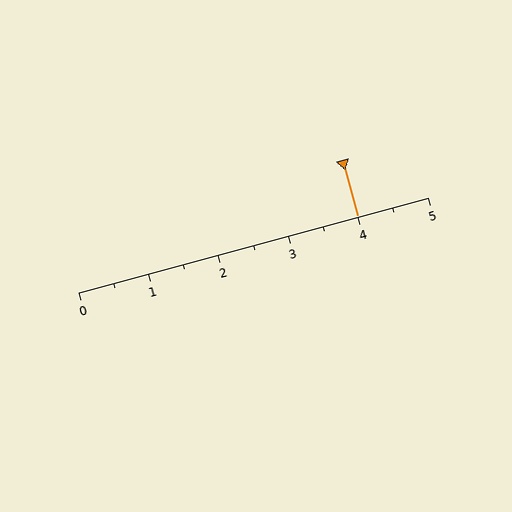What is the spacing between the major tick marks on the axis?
The major ticks are spaced 1 apart.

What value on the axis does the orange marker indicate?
The marker indicates approximately 4.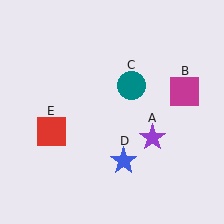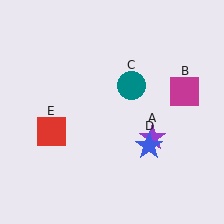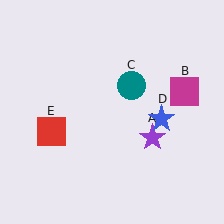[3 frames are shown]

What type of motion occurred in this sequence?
The blue star (object D) rotated counterclockwise around the center of the scene.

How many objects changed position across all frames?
1 object changed position: blue star (object D).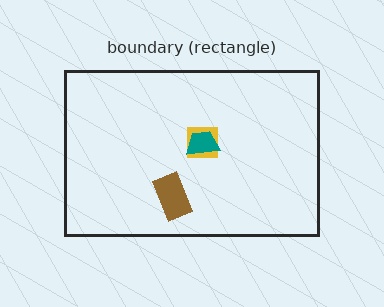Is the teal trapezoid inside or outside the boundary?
Inside.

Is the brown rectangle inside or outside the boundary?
Inside.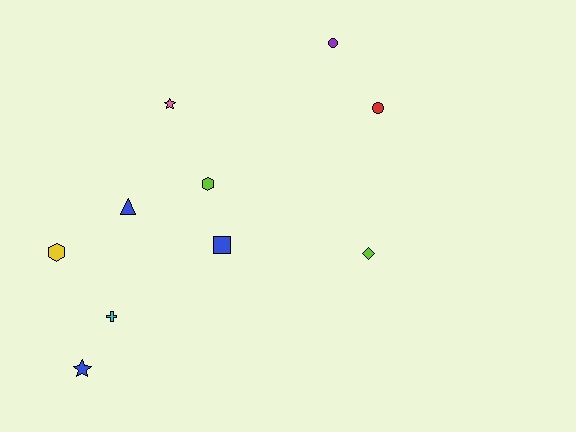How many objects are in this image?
There are 10 objects.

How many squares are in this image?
There is 1 square.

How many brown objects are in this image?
There are no brown objects.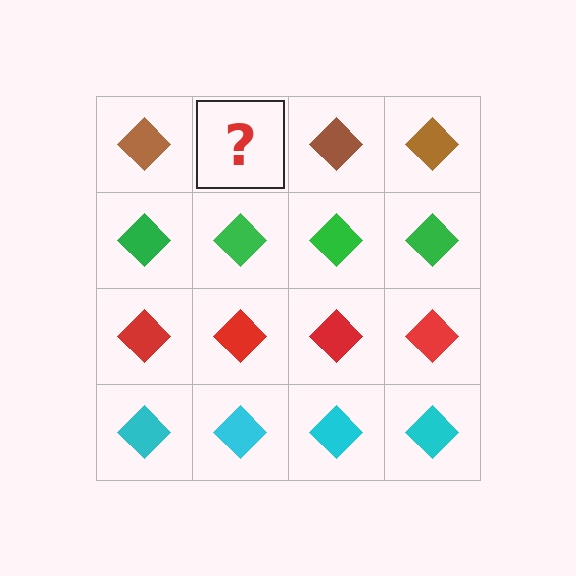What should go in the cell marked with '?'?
The missing cell should contain a brown diamond.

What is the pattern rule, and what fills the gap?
The rule is that each row has a consistent color. The gap should be filled with a brown diamond.